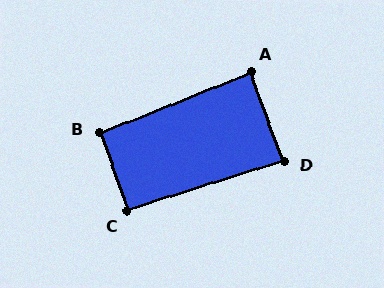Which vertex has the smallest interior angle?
D, at approximately 88 degrees.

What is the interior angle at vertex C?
Approximately 92 degrees (approximately right).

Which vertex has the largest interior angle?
B, at approximately 92 degrees.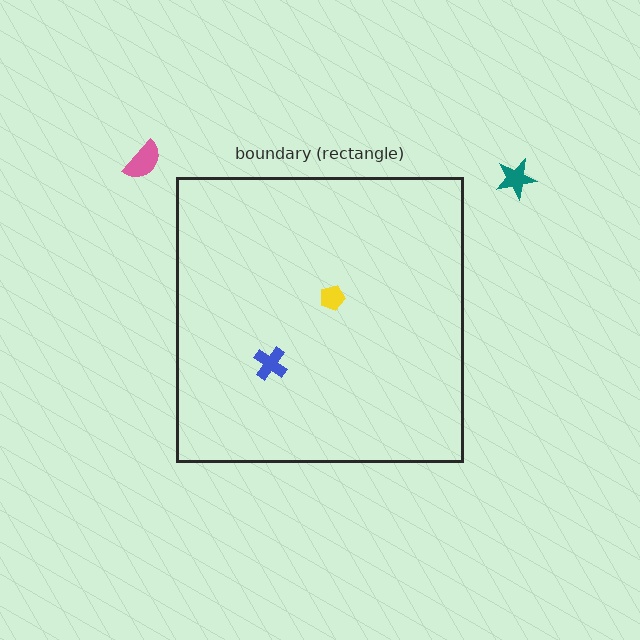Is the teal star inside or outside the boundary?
Outside.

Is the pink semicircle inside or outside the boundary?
Outside.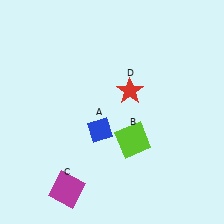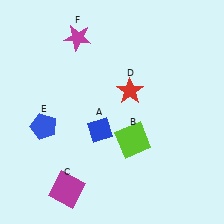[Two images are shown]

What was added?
A blue pentagon (E), a magenta star (F) were added in Image 2.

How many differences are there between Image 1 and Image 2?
There are 2 differences between the two images.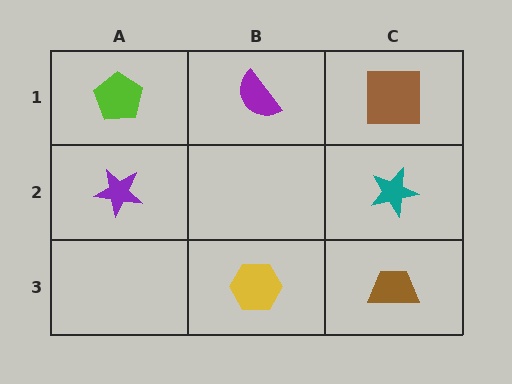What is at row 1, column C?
A brown square.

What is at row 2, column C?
A teal star.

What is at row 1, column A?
A lime pentagon.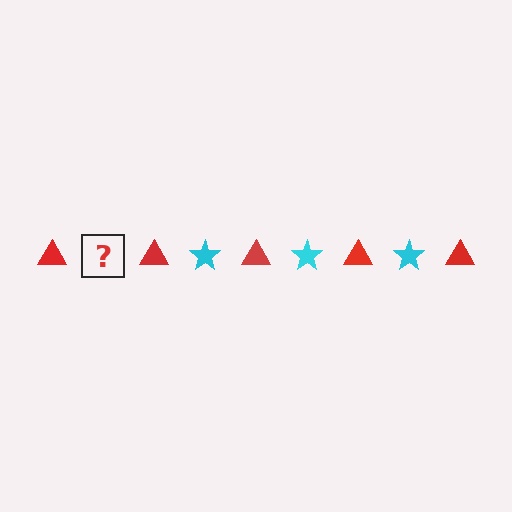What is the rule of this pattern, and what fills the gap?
The rule is that the pattern alternates between red triangle and cyan star. The gap should be filled with a cyan star.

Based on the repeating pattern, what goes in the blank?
The blank should be a cyan star.